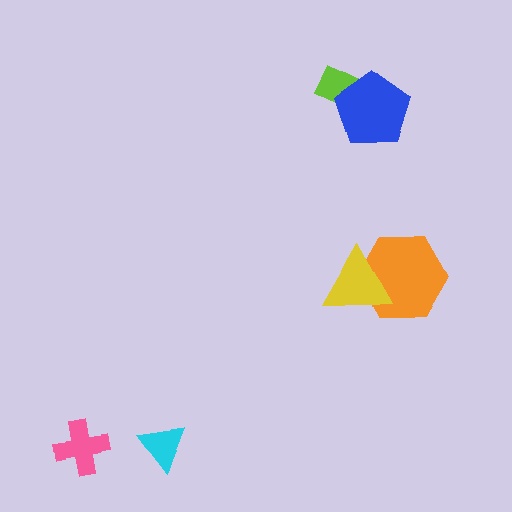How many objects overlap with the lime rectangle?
1 object overlaps with the lime rectangle.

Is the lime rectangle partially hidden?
Yes, it is partially covered by another shape.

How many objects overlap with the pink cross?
0 objects overlap with the pink cross.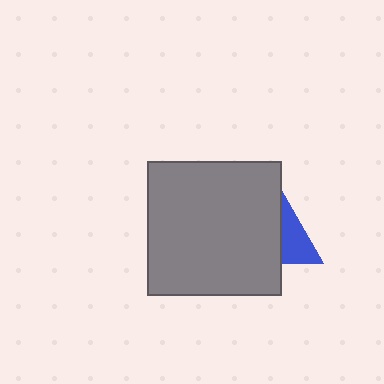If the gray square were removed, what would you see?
You would see the complete blue triangle.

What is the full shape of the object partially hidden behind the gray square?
The partially hidden object is a blue triangle.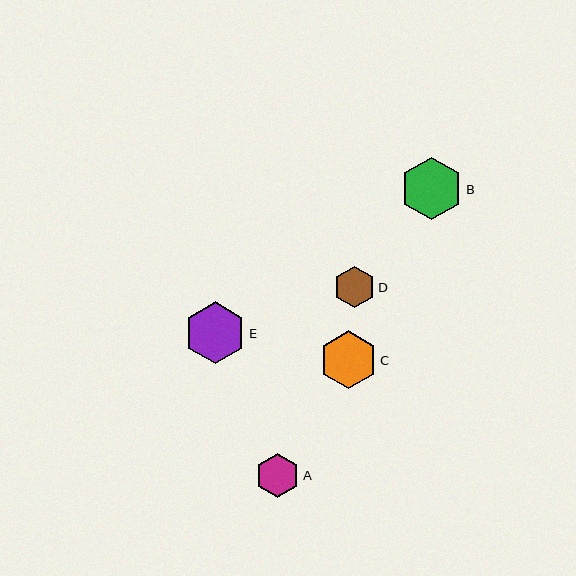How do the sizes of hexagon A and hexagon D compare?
Hexagon A and hexagon D are approximately the same size.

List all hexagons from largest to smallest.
From largest to smallest: B, E, C, A, D.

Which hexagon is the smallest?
Hexagon D is the smallest with a size of approximately 41 pixels.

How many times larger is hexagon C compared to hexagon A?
Hexagon C is approximately 1.3 times the size of hexagon A.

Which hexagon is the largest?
Hexagon B is the largest with a size of approximately 63 pixels.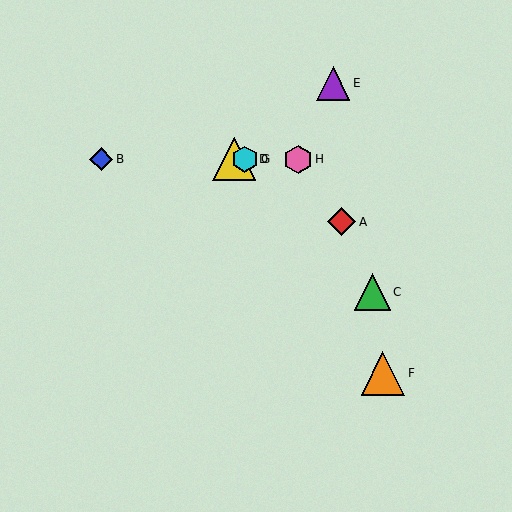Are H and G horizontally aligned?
Yes, both are at y≈159.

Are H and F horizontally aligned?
No, H is at y≈159 and F is at y≈373.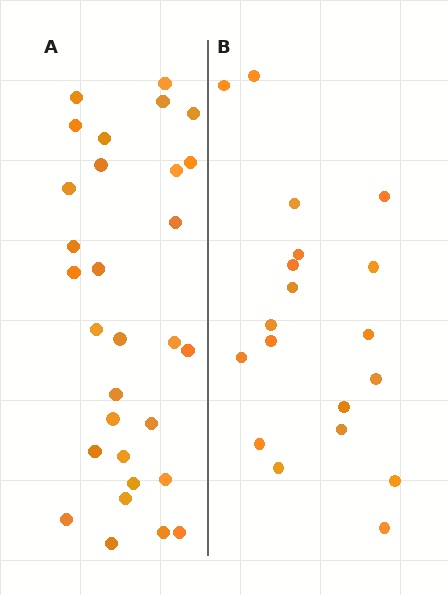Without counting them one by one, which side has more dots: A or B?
Region A (the left region) has more dots.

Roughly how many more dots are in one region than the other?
Region A has roughly 12 or so more dots than region B.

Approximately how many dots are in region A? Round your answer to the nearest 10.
About 30 dots.